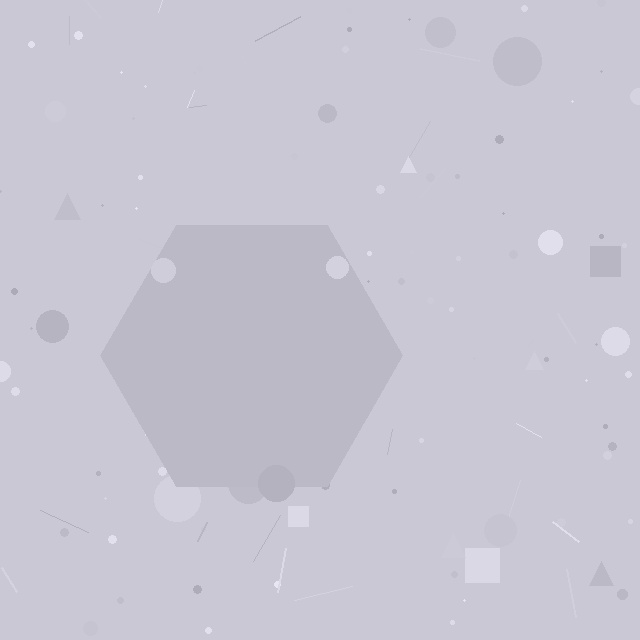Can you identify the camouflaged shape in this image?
The camouflaged shape is a hexagon.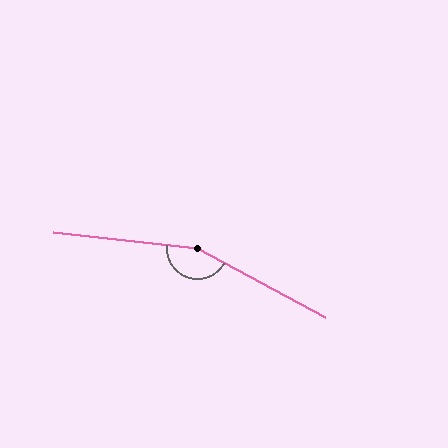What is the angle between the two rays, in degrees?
Approximately 158 degrees.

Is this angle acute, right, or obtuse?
It is obtuse.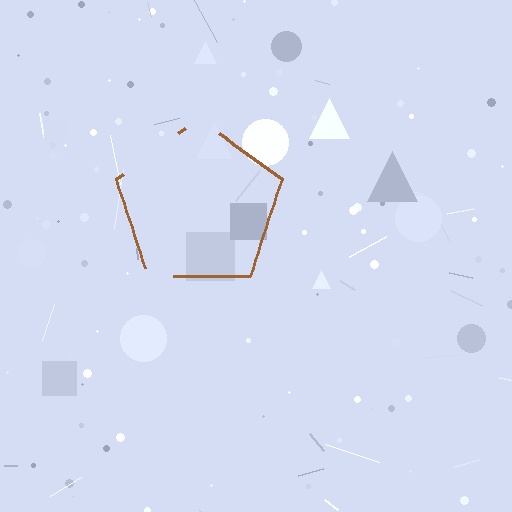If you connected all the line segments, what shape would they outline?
They would outline a pentagon.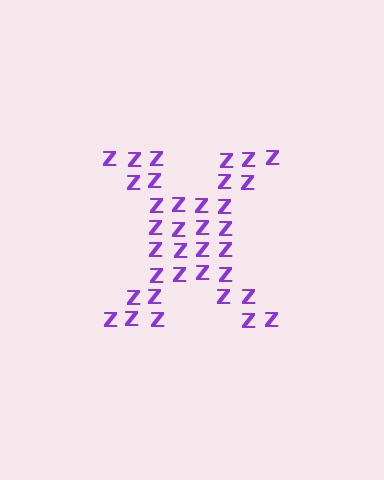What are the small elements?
The small elements are letter Z's.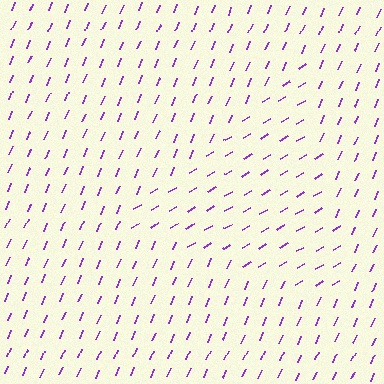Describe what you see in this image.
The image is filled with small purple line segments. A triangle region in the image has lines oriented differently from the surrounding lines, creating a visible texture boundary.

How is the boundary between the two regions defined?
The boundary is defined purely by a change in line orientation (approximately 37 degrees difference). All lines are the same color and thickness.